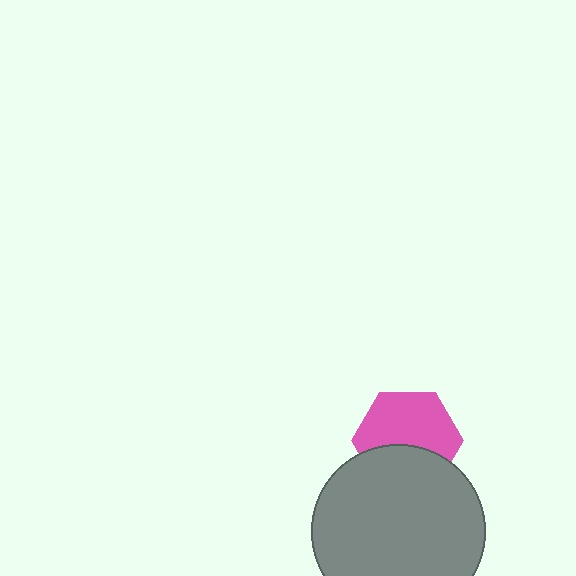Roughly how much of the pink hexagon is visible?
About half of it is visible (roughly 61%).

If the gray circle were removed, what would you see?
You would see the complete pink hexagon.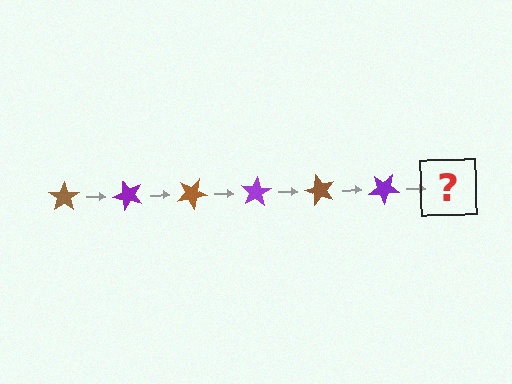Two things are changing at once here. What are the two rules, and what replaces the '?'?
The two rules are that it rotates 50 degrees each step and the color cycles through brown and purple. The '?' should be a brown star, rotated 300 degrees from the start.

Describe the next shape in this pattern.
It should be a brown star, rotated 300 degrees from the start.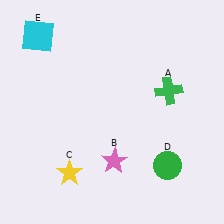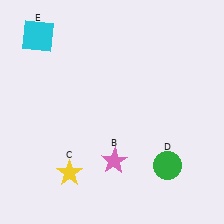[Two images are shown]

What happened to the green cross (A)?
The green cross (A) was removed in Image 2. It was in the top-right area of Image 1.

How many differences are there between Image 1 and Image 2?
There is 1 difference between the two images.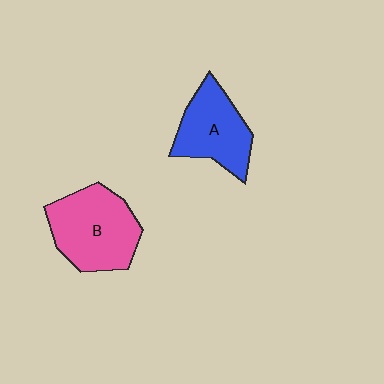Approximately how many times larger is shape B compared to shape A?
Approximately 1.3 times.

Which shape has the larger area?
Shape B (pink).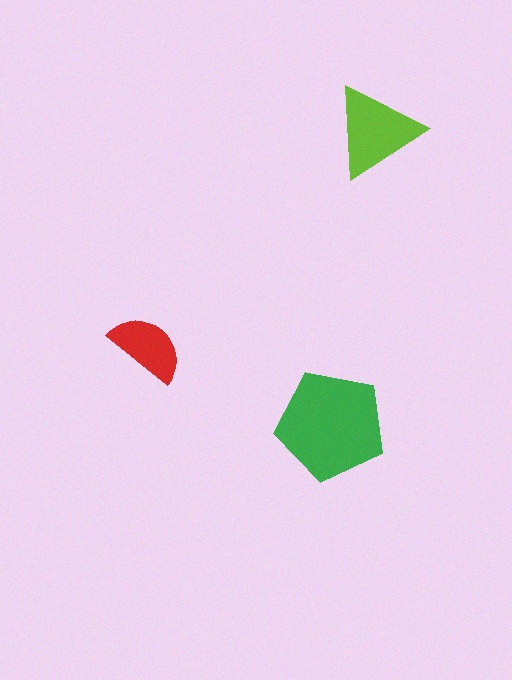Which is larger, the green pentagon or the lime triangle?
The green pentagon.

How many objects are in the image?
There are 3 objects in the image.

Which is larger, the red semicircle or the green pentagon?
The green pentagon.